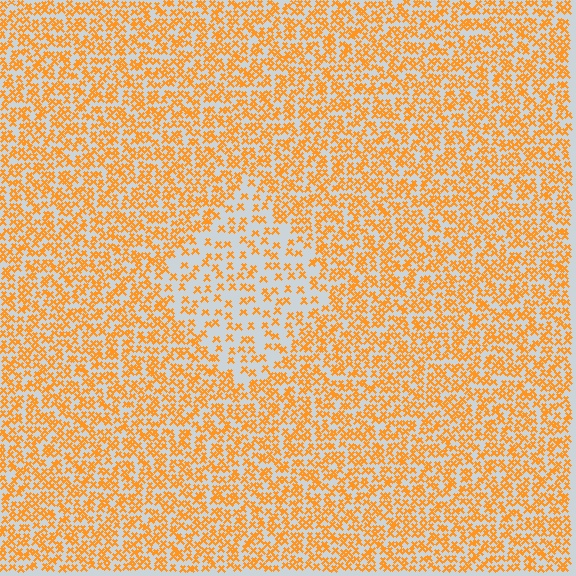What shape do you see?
I see a diamond.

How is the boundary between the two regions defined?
The boundary is defined by a change in element density (approximately 2.2x ratio). All elements are the same color, size, and shape.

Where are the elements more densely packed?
The elements are more densely packed outside the diamond boundary.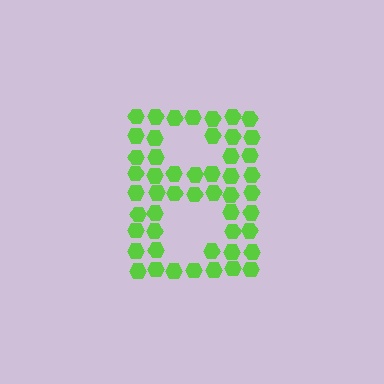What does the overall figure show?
The overall figure shows the letter B.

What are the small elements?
The small elements are hexagons.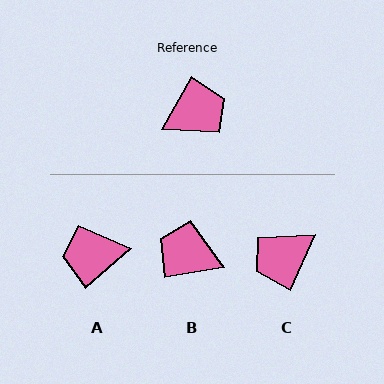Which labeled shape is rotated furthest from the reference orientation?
C, about 174 degrees away.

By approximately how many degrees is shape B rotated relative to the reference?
Approximately 129 degrees counter-clockwise.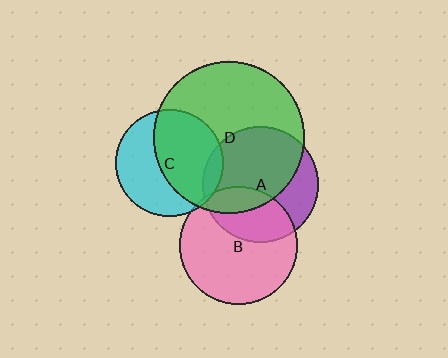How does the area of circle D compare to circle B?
Approximately 1.6 times.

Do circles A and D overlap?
Yes.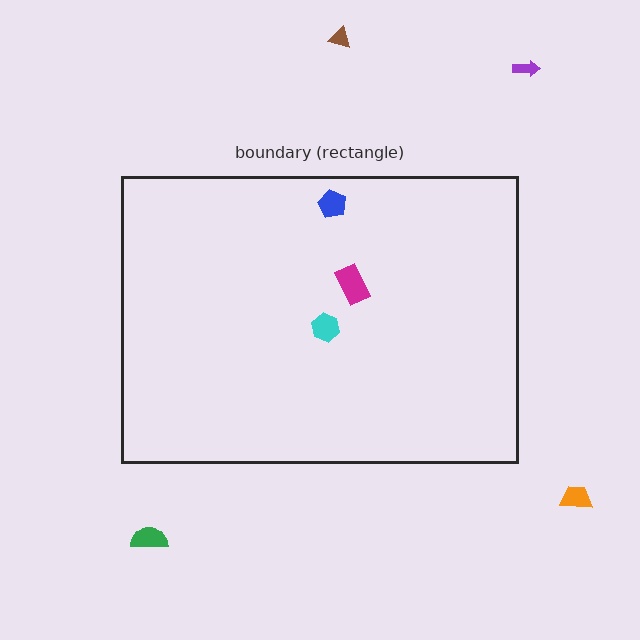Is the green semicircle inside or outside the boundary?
Outside.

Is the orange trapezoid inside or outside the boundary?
Outside.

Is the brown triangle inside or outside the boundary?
Outside.